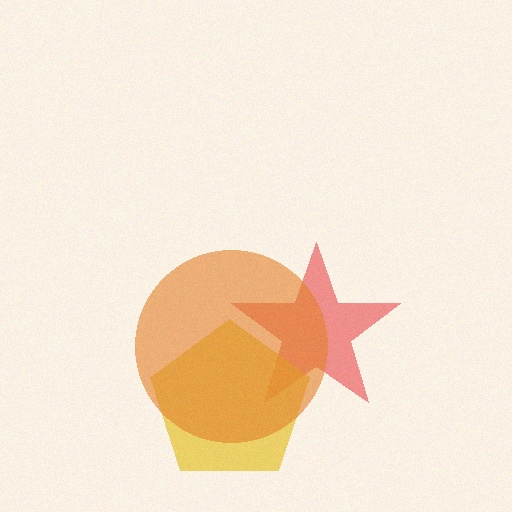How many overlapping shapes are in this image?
There are 3 overlapping shapes in the image.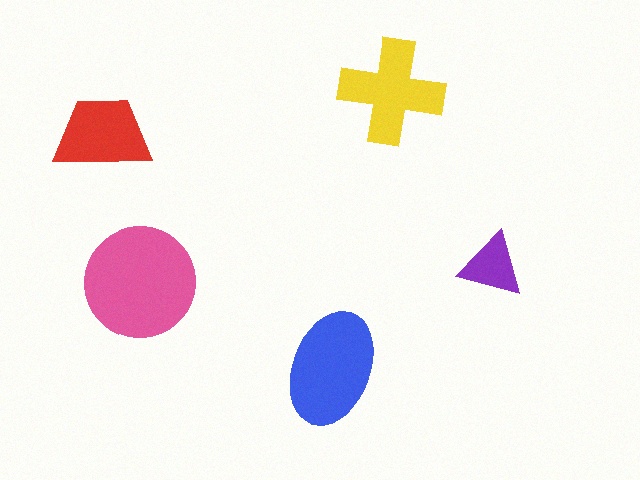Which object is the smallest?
The purple triangle.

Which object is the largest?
The pink circle.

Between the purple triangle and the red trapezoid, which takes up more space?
The red trapezoid.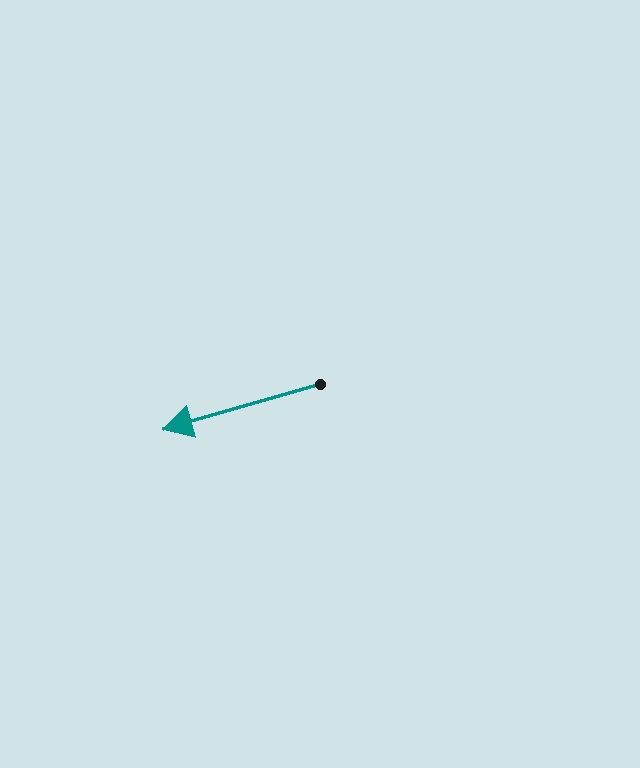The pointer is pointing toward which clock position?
Roughly 8 o'clock.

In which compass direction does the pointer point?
West.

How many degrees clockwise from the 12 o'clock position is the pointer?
Approximately 254 degrees.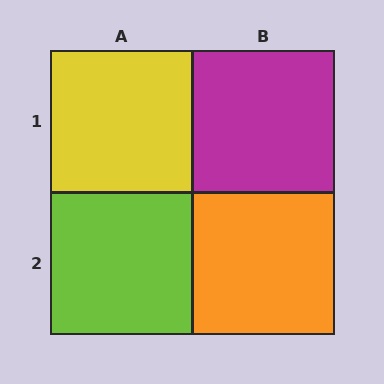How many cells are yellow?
1 cell is yellow.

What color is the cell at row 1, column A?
Yellow.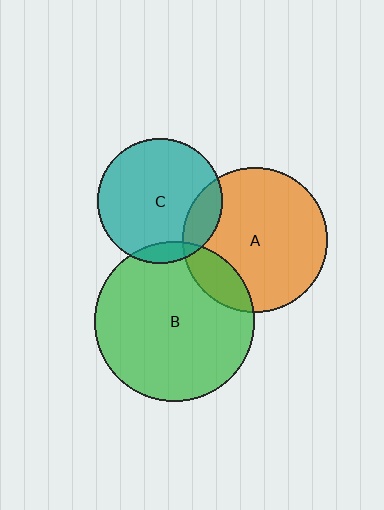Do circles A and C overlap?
Yes.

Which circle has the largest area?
Circle B (green).